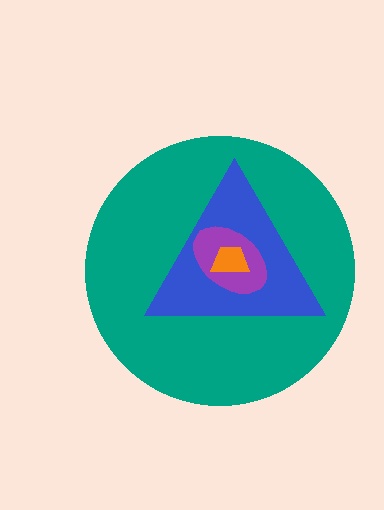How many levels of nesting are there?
4.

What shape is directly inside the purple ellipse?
The orange trapezoid.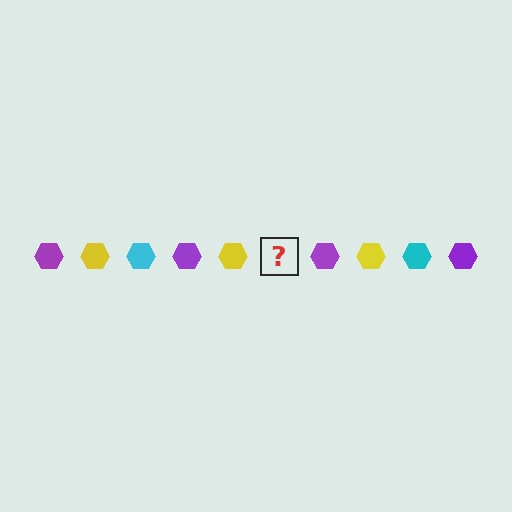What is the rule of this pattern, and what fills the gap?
The rule is that the pattern cycles through purple, yellow, cyan hexagons. The gap should be filled with a cyan hexagon.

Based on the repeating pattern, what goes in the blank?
The blank should be a cyan hexagon.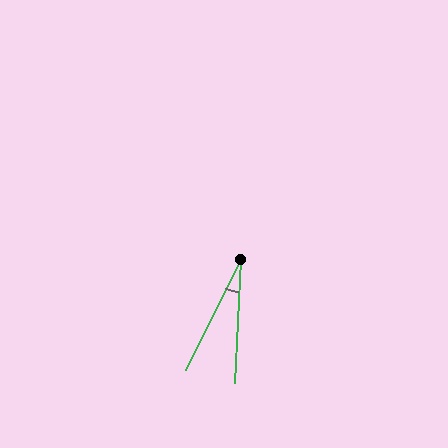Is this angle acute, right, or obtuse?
It is acute.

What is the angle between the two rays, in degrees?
Approximately 24 degrees.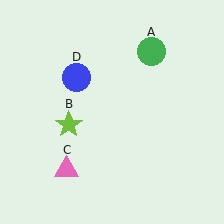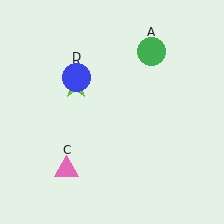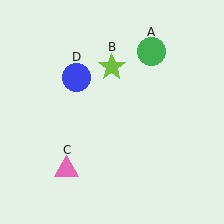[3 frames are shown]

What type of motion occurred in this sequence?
The lime star (object B) rotated clockwise around the center of the scene.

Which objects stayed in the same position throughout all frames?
Green circle (object A) and pink triangle (object C) and blue circle (object D) remained stationary.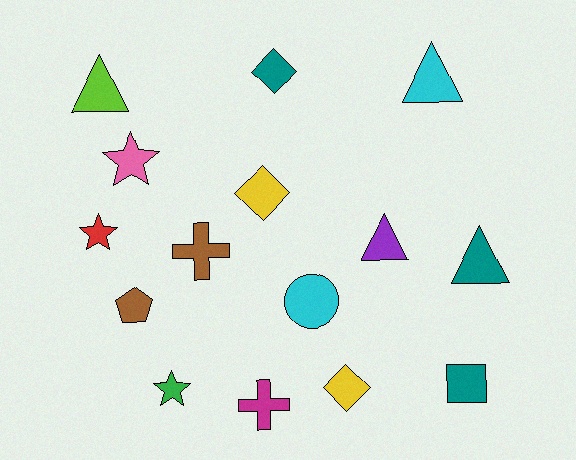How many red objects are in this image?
There is 1 red object.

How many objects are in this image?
There are 15 objects.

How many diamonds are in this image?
There are 3 diamonds.